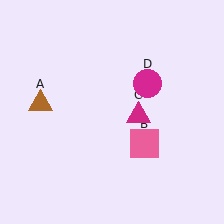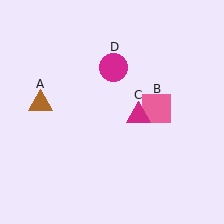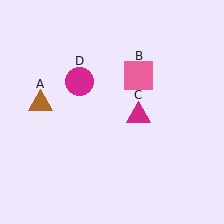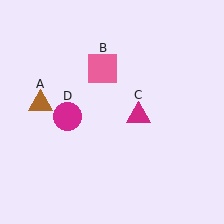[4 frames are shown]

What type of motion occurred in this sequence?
The pink square (object B), magenta circle (object D) rotated counterclockwise around the center of the scene.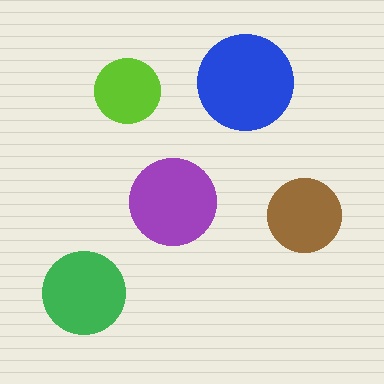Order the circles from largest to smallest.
the blue one, the purple one, the green one, the brown one, the lime one.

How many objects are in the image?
There are 5 objects in the image.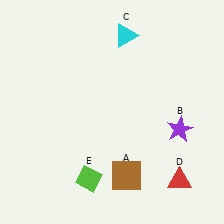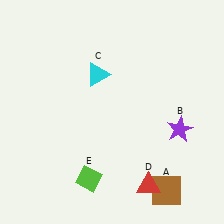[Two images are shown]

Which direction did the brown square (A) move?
The brown square (A) moved right.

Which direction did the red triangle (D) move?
The red triangle (D) moved left.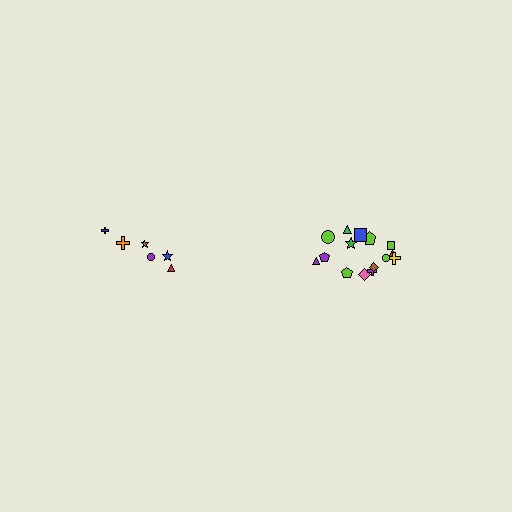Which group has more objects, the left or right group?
The right group.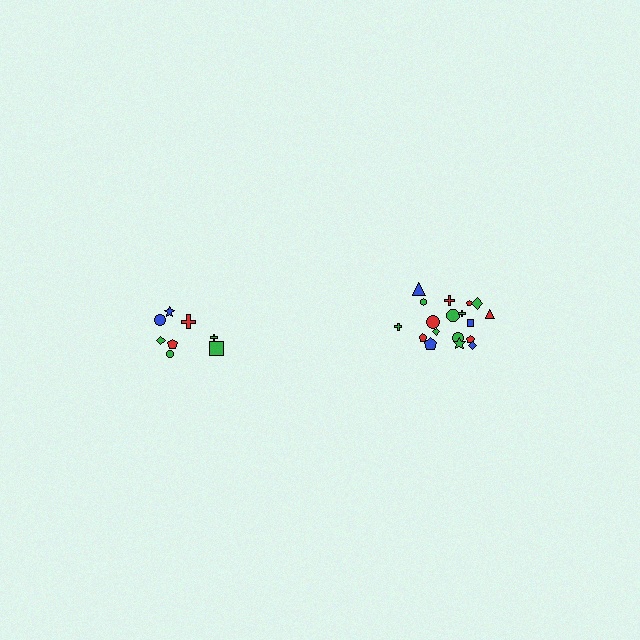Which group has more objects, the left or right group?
The right group.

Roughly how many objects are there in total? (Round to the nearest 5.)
Roughly 25 objects in total.